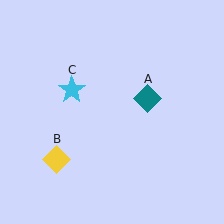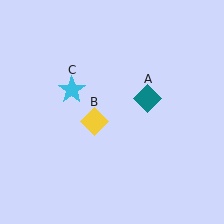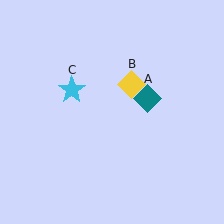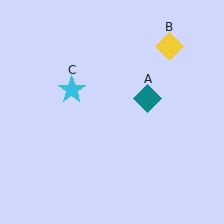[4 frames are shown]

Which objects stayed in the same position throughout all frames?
Teal diamond (object A) and cyan star (object C) remained stationary.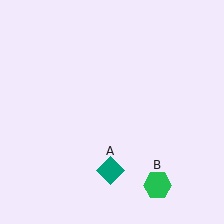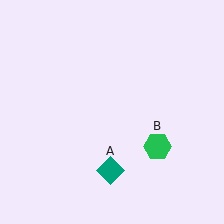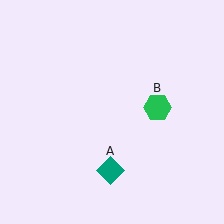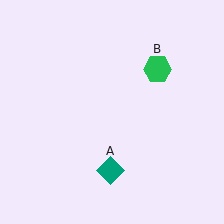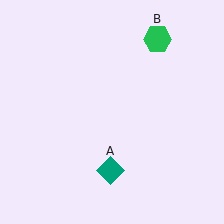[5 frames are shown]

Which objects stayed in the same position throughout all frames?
Teal diamond (object A) remained stationary.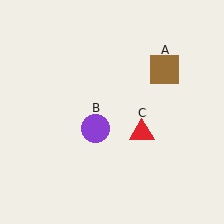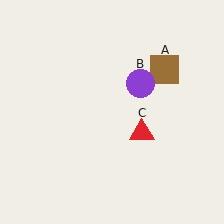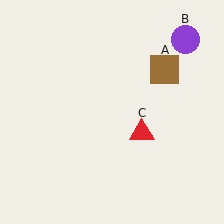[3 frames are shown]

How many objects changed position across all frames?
1 object changed position: purple circle (object B).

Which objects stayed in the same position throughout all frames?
Brown square (object A) and red triangle (object C) remained stationary.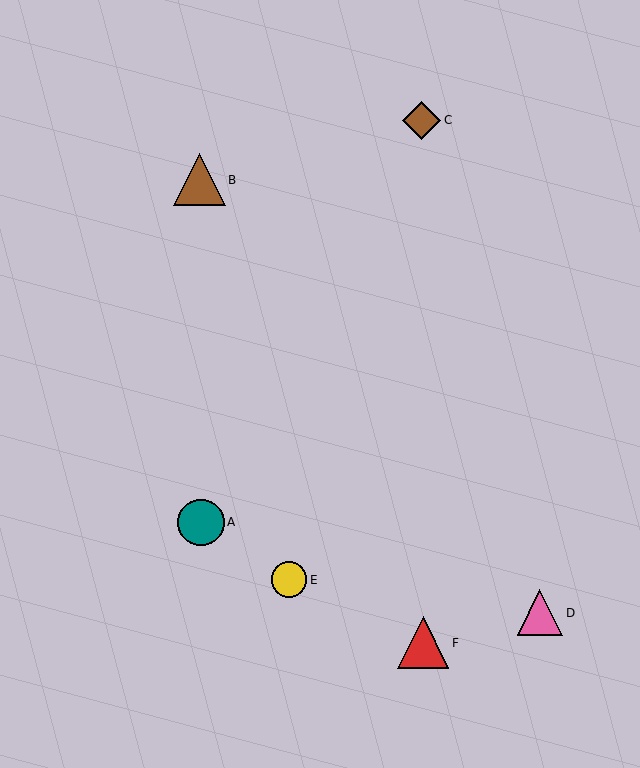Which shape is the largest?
The brown triangle (labeled B) is the largest.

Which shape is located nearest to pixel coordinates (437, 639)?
The red triangle (labeled F) at (423, 643) is nearest to that location.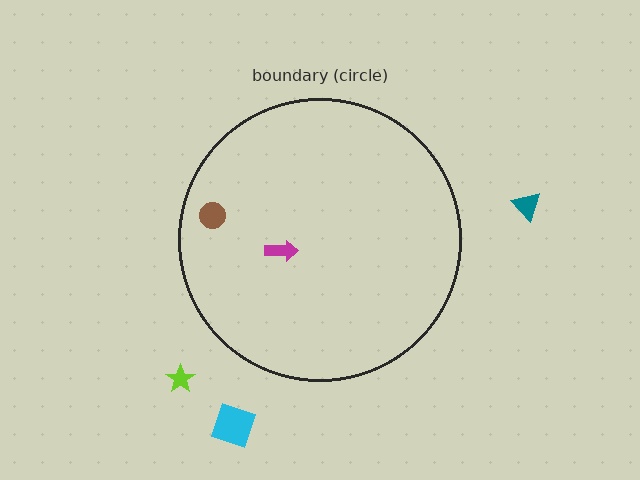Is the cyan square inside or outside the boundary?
Outside.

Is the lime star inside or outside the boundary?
Outside.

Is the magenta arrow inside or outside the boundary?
Inside.